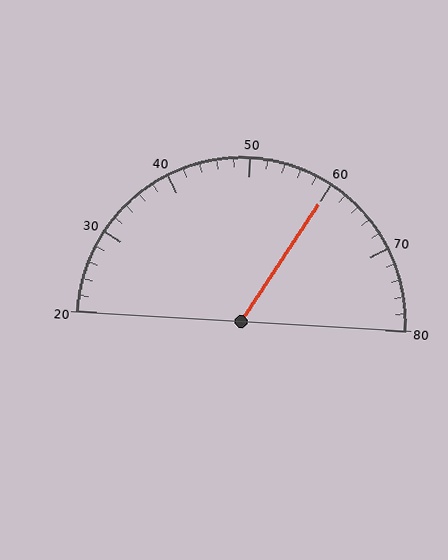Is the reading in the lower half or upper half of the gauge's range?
The reading is in the upper half of the range (20 to 80).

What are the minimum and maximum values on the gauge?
The gauge ranges from 20 to 80.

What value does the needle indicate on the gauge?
The needle indicates approximately 60.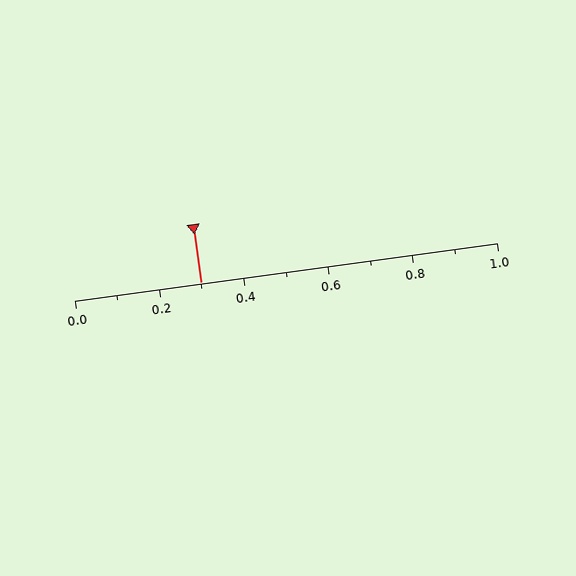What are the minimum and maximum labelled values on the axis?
The axis runs from 0.0 to 1.0.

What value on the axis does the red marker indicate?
The marker indicates approximately 0.3.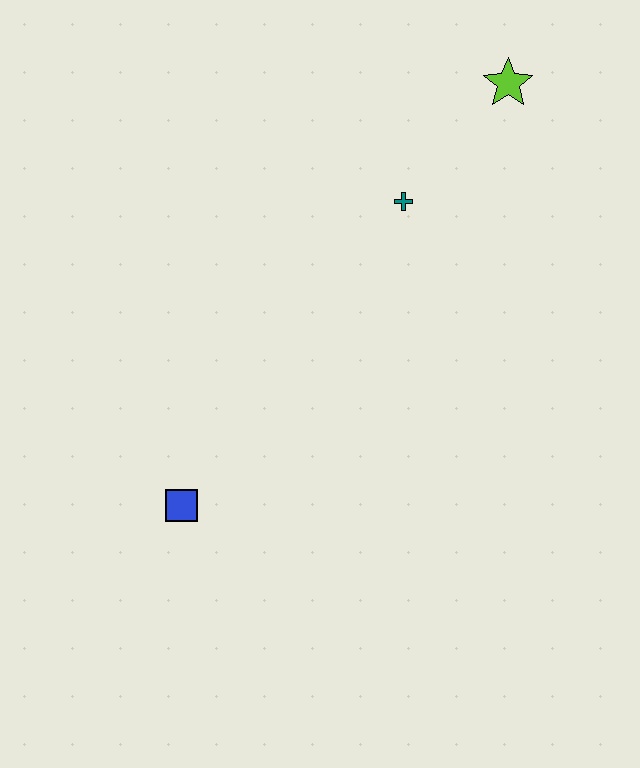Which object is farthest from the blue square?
The lime star is farthest from the blue square.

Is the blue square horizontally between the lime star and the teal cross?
No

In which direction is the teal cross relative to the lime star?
The teal cross is below the lime star.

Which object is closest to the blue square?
The teal cross is closest to the blue square.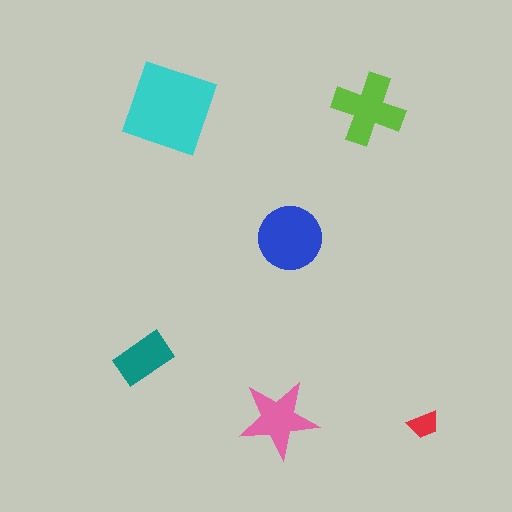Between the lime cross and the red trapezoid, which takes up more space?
The lime cross.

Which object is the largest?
The cyan diamond.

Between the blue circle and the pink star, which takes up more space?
The blue circle.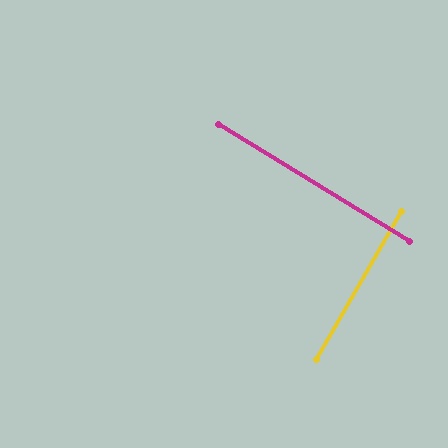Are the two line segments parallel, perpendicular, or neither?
Perpendicular — they meet at approximately 88°.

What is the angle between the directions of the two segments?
Approximately 88 degrees.